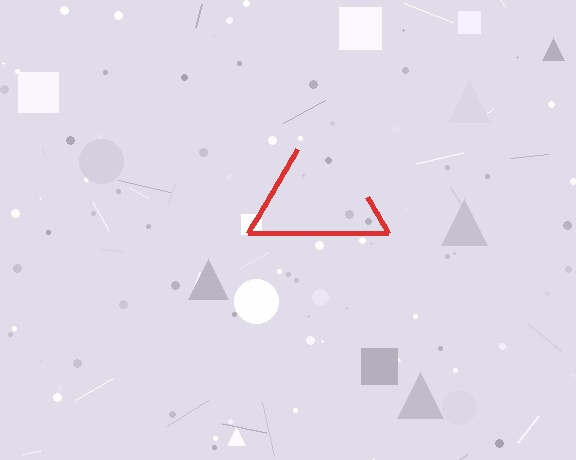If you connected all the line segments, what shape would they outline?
They would outline a triangle.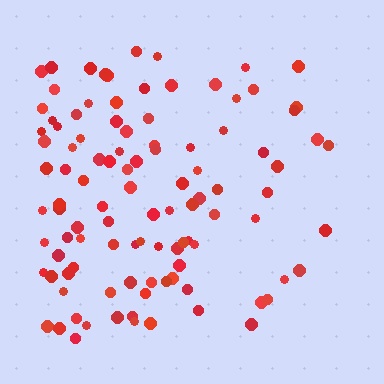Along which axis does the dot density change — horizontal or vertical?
Horizontal.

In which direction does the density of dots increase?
From right to left, with the left side densest.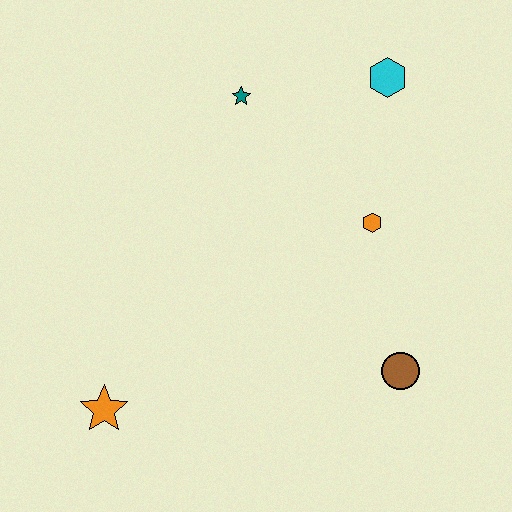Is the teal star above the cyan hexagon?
No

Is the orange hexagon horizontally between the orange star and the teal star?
No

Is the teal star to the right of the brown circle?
No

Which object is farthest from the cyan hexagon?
The orange star is farthest from the cyan hexagon.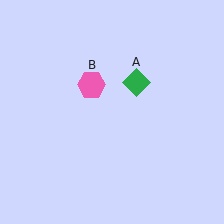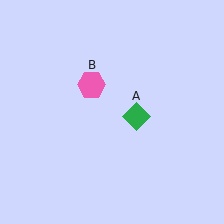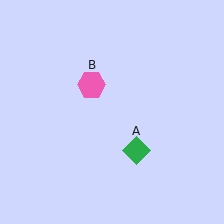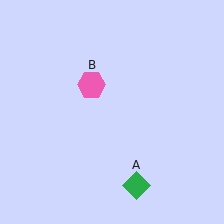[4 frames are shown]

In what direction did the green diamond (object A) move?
The green diamond (object A) moved down.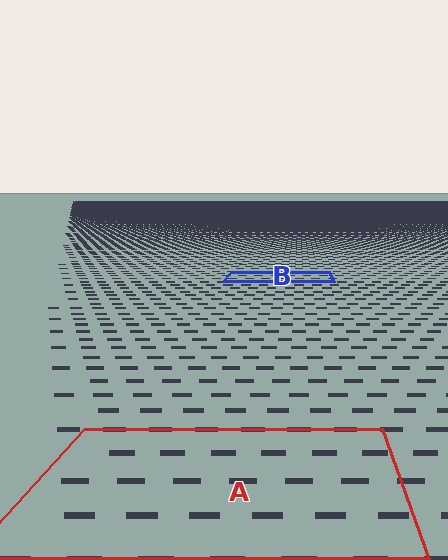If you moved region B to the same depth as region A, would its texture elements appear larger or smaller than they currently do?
They would appear larger. At a closer depth, the same texture elements are projected at a bigger on-screen size.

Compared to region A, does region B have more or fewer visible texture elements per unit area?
Region B has more texture elements per unit area — they are packed more densely because it is farther away.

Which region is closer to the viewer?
Region A is closer. The texture elements there are larger and more spread out.